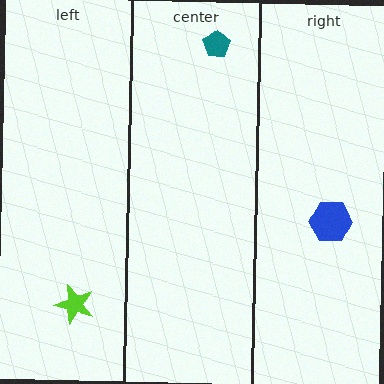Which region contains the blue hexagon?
The right region.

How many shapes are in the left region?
1.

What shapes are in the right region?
The blue hexagon.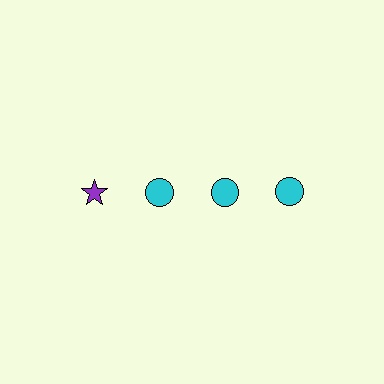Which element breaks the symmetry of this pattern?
The purple star in the top row, leftmost column breaks the symmetry. All other shapes are cyan circles.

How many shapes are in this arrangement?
There are 4 shapes arranged in a grid pattern.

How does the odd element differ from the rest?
It differs in both color (purple instead of cyan) and shape (star instead of circle).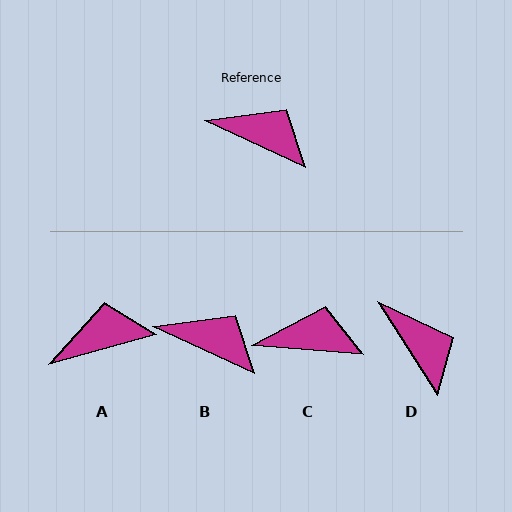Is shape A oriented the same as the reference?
No, it is off by about 41 degrees.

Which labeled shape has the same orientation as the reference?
B.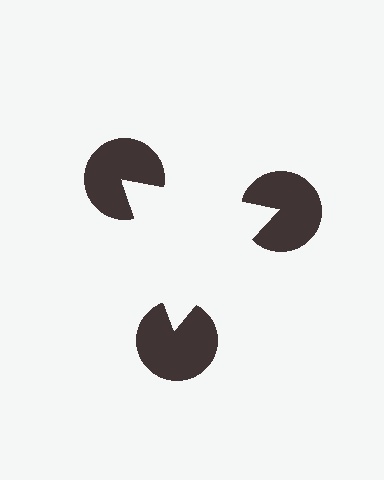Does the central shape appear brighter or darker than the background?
It typically appears slightly brighter than the background, even though no actual brightness change is drawn.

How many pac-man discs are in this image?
There are 3 — one at each vertex of the illusory triangle.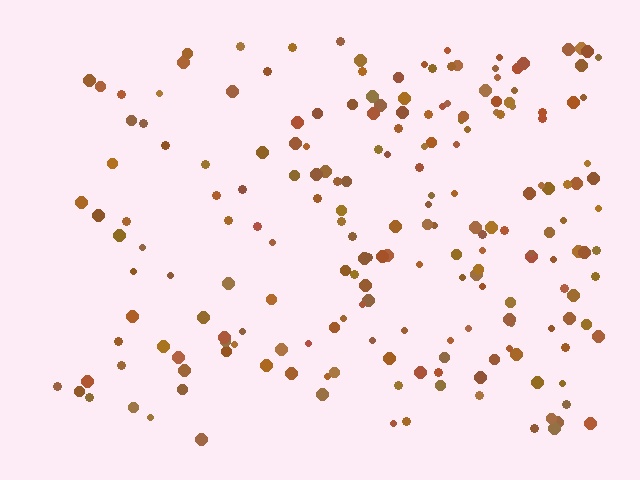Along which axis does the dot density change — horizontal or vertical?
Horizontal.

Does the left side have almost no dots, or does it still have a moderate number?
Still a moderate number, just noticeably fewer than the right.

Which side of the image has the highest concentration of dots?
The right.